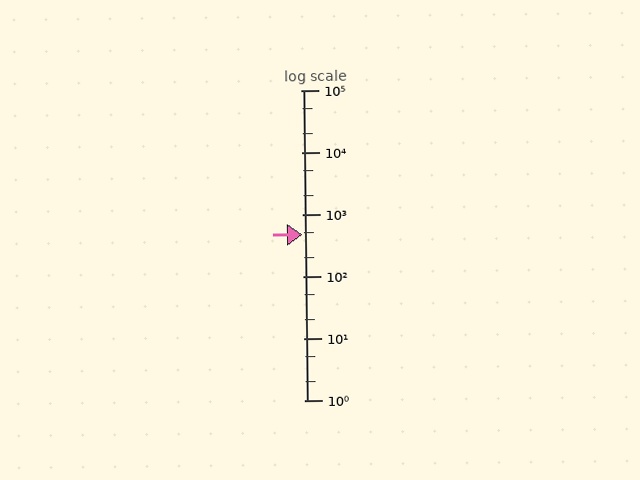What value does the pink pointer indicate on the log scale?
The pointer indicates approximately 470.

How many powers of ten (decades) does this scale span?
The scale spans 5 decades, from 1 to 100000.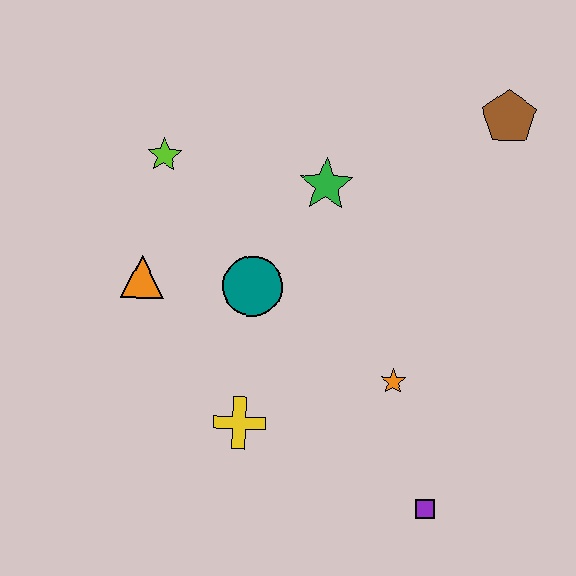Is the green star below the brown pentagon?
Yes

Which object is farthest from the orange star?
The lime star is farthest from the orange star.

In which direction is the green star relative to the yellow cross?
The green star is above the yellow cross.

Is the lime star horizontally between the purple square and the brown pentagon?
No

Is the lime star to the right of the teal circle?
No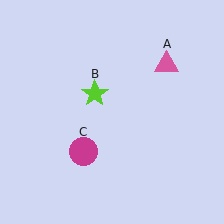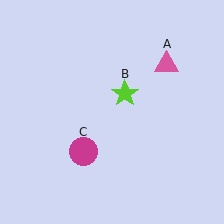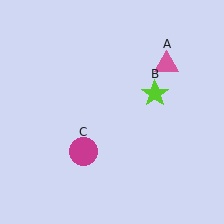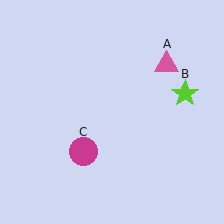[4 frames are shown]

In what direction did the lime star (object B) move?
The lime star (object B) moved right.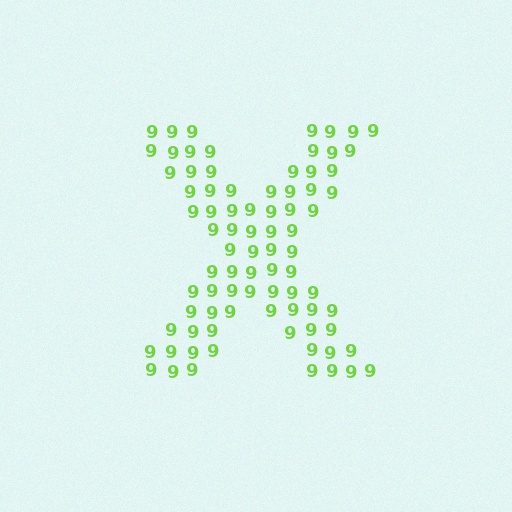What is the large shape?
The large shape is the letter X.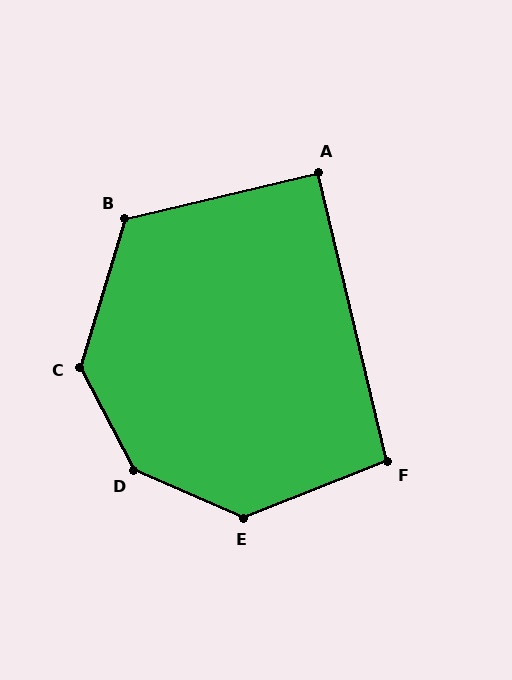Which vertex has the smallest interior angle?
A, at approximately 90 degrees.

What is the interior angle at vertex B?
Approximately 120 degrees (obtuse).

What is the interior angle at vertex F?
Approximately 98 degrees (obtuse).